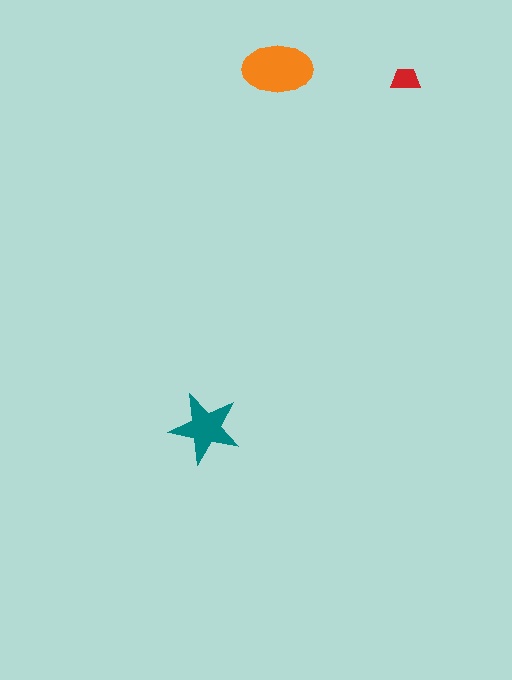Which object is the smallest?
The red trapezoid.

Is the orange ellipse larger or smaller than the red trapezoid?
Larger.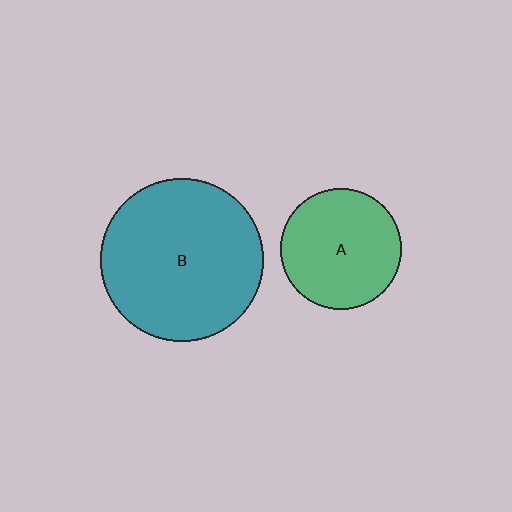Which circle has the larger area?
Circle B (teal).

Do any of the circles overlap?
No, none of the circles overlap.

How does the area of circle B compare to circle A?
Approximately 1.8 times.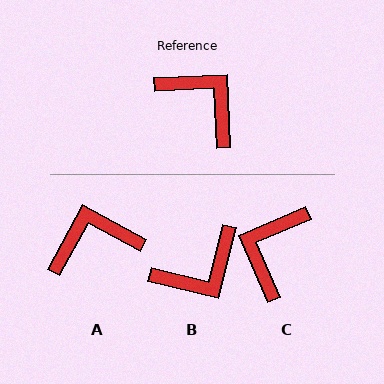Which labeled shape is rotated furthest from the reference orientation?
C, about 111 degrees away.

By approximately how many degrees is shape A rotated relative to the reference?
Approximately 59 degrees counter-clockwise.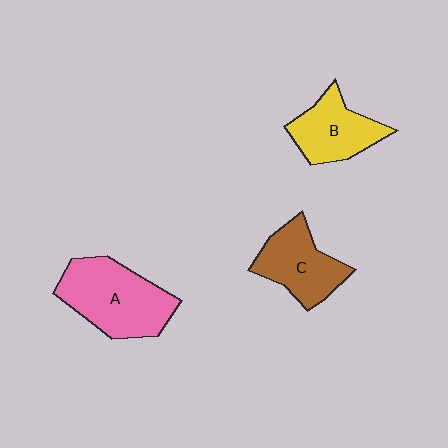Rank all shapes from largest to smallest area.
From largest to smallest: A (pink), C (brown), B (yellow).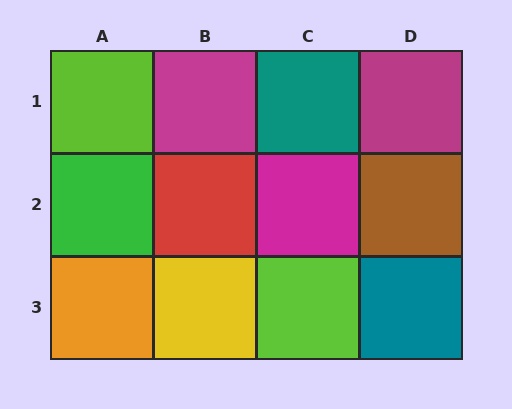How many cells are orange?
1 cell is orange.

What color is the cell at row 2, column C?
Magenta.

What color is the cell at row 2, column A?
Green.